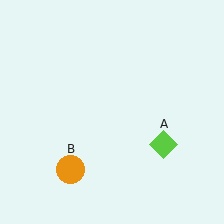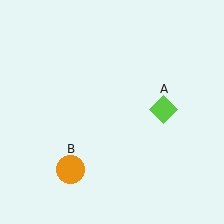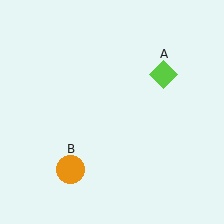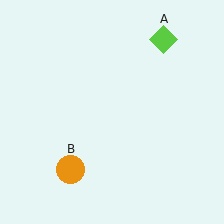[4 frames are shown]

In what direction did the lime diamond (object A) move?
The lime diamond (object A) moved up.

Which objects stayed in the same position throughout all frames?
Orange circle (object B) remained stationary.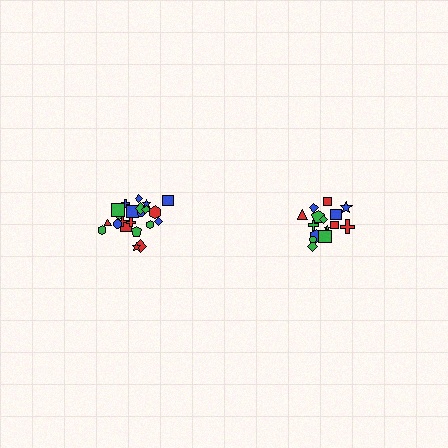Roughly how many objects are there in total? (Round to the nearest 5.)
Roughly 35 objects in total.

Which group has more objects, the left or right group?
The left group.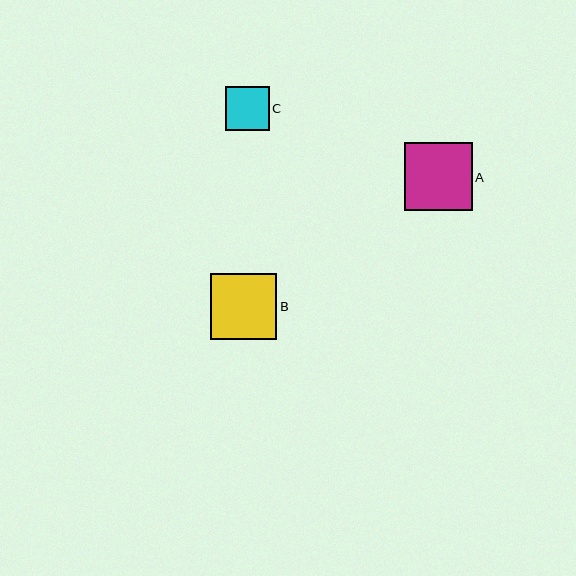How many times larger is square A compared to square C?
Square A is approximately 1.6 times the size of square C.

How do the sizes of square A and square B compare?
Square A and square B are approximately the same size.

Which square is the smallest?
Square C is the smallest with a size of approximately 43 pixels.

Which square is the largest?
Square A is the largest with a size of approximately 68 pixels.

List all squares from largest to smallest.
From largest to smallest: A, B, C.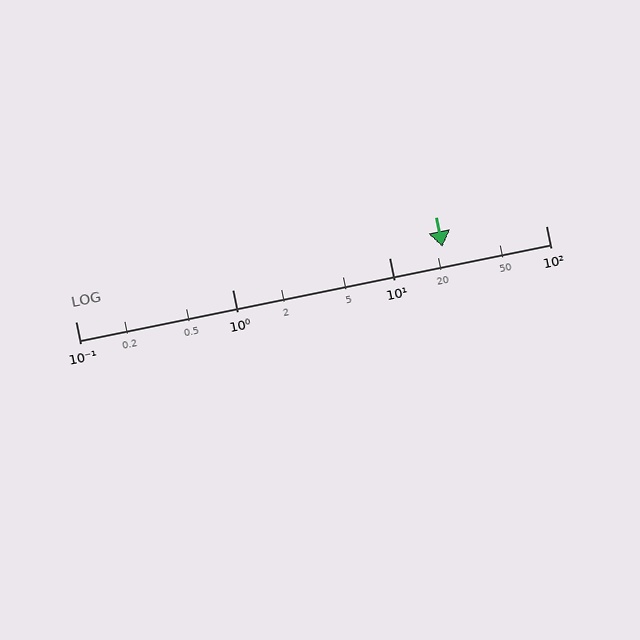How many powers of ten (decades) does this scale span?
The scale spans 3 decades, from 0.1 to 100.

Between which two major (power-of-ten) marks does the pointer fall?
The pointer is between 10 and 100.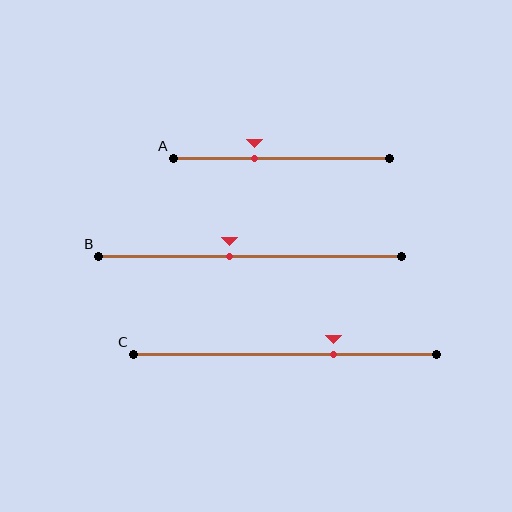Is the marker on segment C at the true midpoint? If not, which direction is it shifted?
No, the marker on segment C is shifted to the right by about 16% of the segment length.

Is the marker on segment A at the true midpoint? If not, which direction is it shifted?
No, the marker on segment A is shifted to the left by about 12% of the segment length.